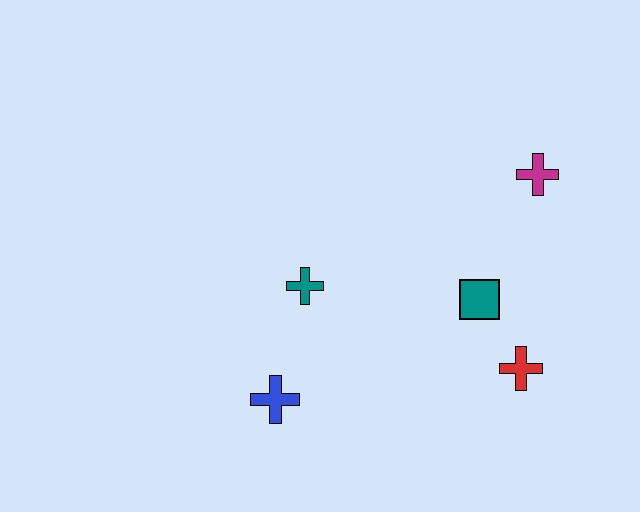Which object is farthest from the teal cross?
The magenta cross is farthest from the teal cross.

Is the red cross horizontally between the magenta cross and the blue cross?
Yes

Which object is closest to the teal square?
The red cross is closest to the teal square.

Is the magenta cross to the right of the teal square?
Yes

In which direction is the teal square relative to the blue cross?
The teal square is to the right of the blue cross.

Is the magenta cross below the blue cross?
No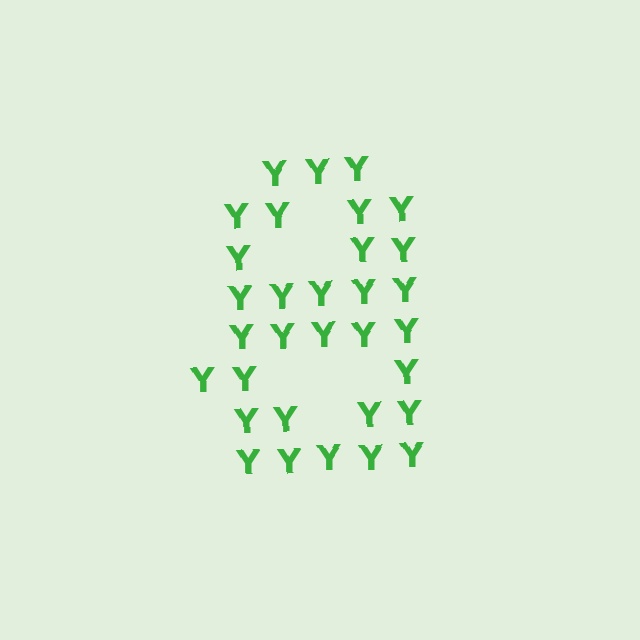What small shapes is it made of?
It is made of small letter Y's.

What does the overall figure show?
The overall figure shows the digit 8.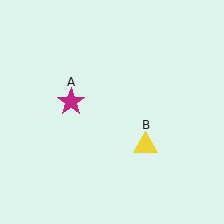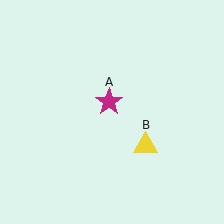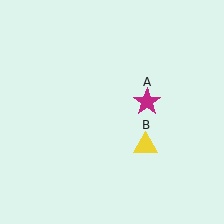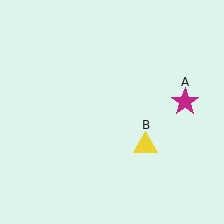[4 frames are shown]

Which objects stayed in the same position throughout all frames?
Yellow triangle (object B) remained stationary.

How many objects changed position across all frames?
1 object changed position: magenta star (object A).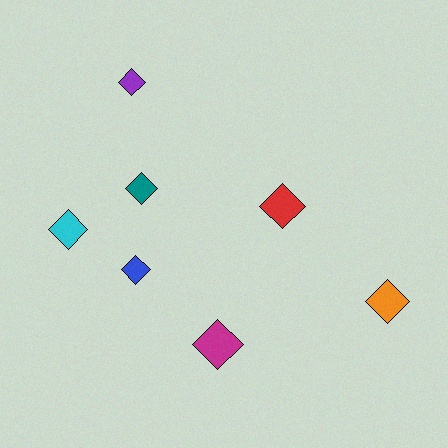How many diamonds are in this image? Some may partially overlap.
There are 7 diamonds.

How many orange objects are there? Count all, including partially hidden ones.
There is 1 orange object.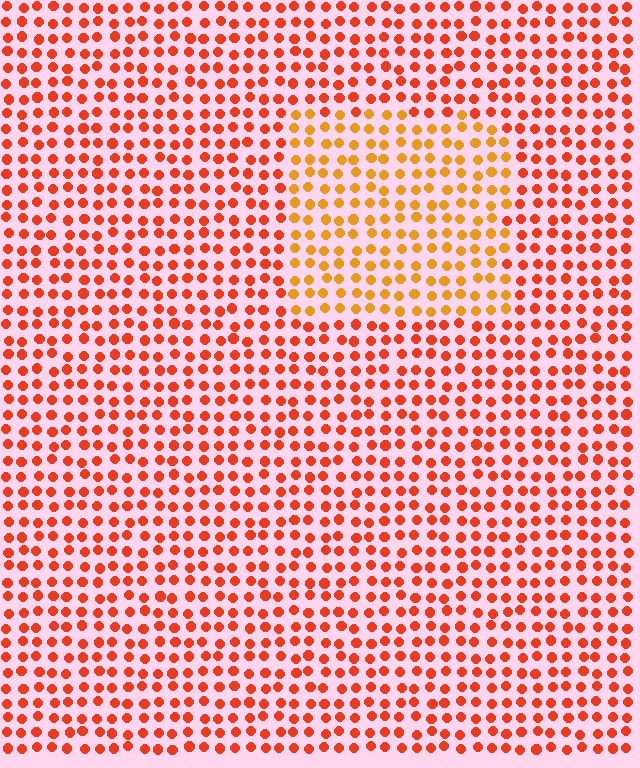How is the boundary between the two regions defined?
The boundary is defined purely by a slight shift in hue (about 29 degrees). Spacing, size, and orientation are identical on both sides.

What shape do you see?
I see a rectangle.